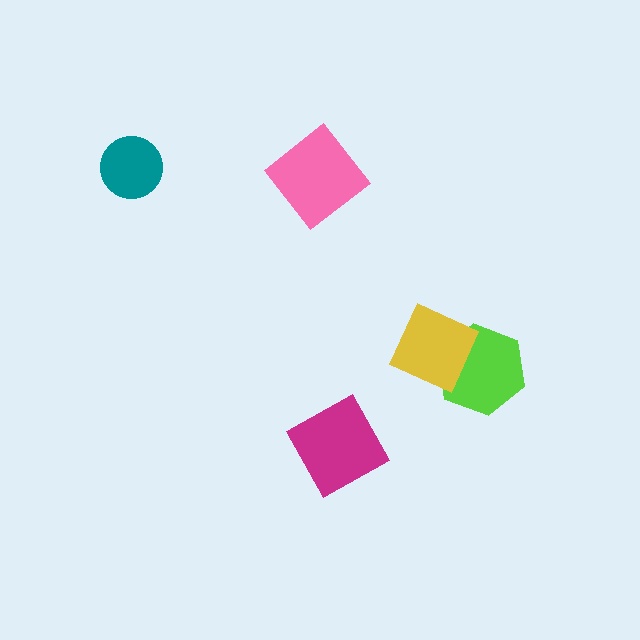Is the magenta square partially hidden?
No, no other shape covers it.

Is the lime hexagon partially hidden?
Yes, it is partially covered by another shape.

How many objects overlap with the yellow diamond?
1 object overlaps with the yellow diamond.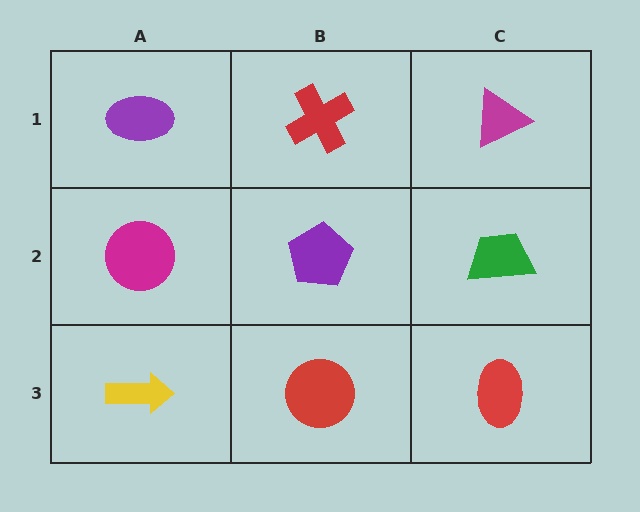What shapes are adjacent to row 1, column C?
A green trapezoid (row 2, column C), a red cross (row 1, column B).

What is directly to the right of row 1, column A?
A red cross.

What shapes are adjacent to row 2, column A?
A purple ellipse (row 1, column A), a yellow arrow (row 3, column A), a purple pentagon (row 2, column B).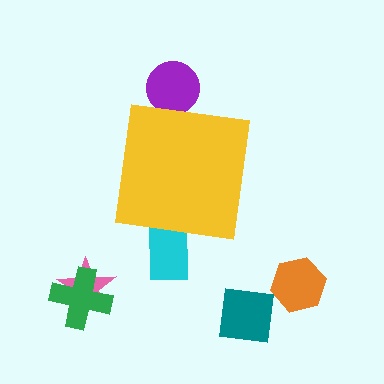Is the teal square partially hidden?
No, the teal square is fully visible.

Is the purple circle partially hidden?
Yes, the purple circle is partially hidden behind the yellow square.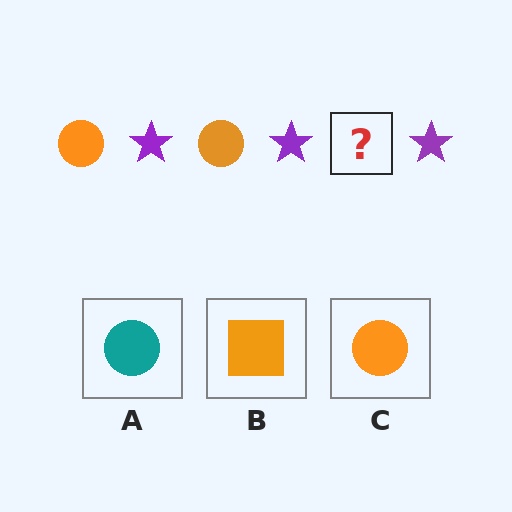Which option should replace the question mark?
Option C.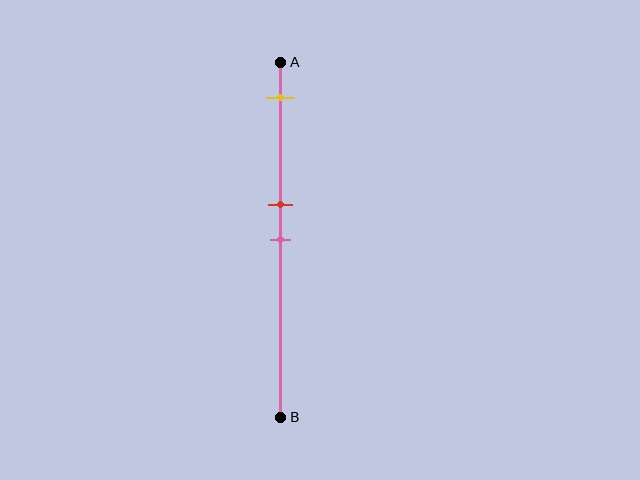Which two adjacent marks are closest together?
The red and pink marks are the closest adjacent pair.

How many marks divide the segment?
There are 3 marks dividing the segment.